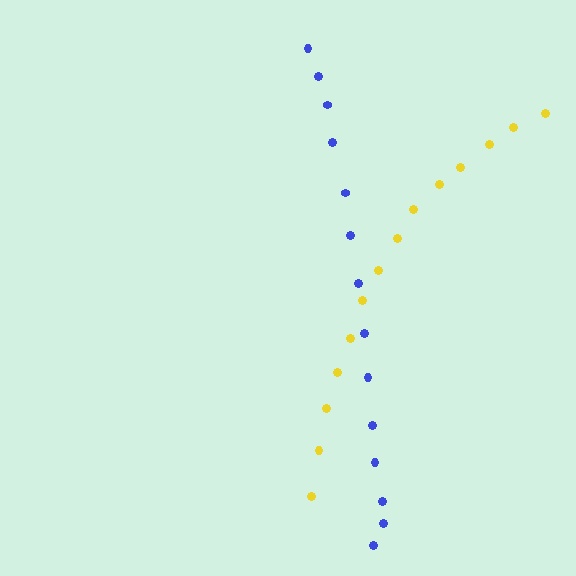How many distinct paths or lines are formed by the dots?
There are 2 distinct paths.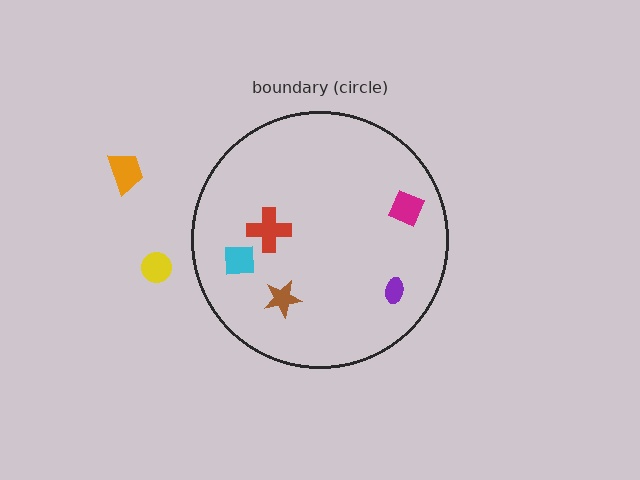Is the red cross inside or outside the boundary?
Inside.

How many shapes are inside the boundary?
5 inside, 2 outside.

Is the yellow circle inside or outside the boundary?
Outside.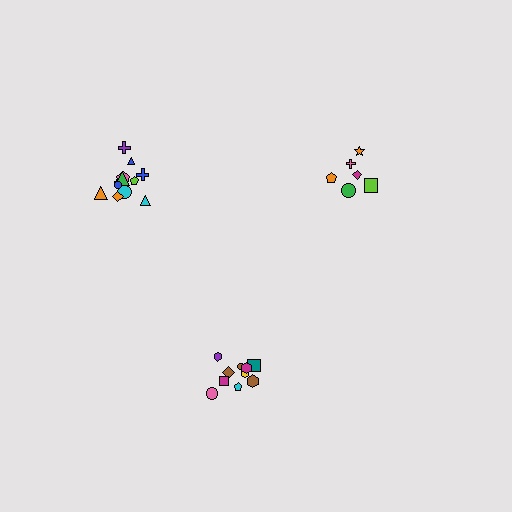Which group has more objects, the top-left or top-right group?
The top-left group.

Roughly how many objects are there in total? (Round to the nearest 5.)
Roughly 30 objects in total.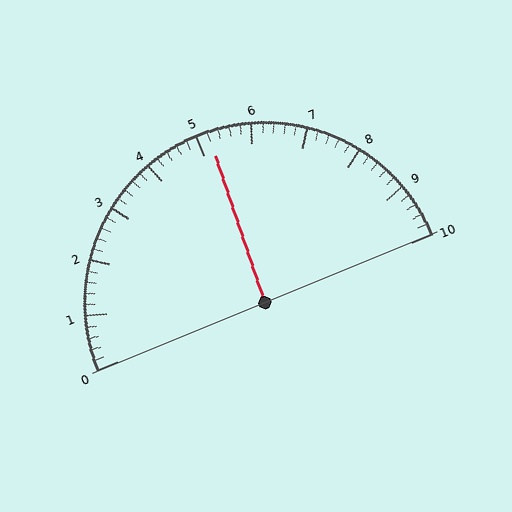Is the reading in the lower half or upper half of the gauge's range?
The reading is in the upper half of the range (0 to 10).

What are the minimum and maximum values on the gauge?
The gauge ranges from 0 to 10.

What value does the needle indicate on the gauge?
The needle indicates approximately 5.2.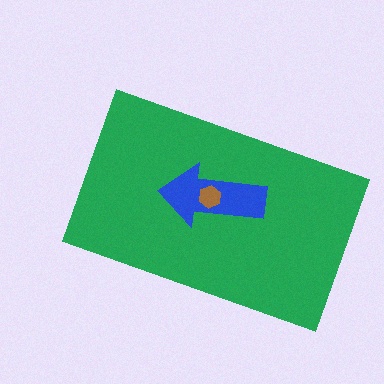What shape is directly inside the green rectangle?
The blue arrow.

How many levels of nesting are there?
3.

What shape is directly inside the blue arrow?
The brown hexagon.